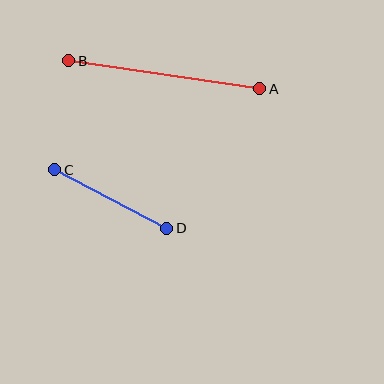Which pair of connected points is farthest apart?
Points A and B are farthest apart.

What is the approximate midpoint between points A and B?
The midpoint is at approximately (164, 75) pixels.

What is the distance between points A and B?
The distance is approximately 193 pixels.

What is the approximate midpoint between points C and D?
The midpoint is at approximately (111, 199) pixels.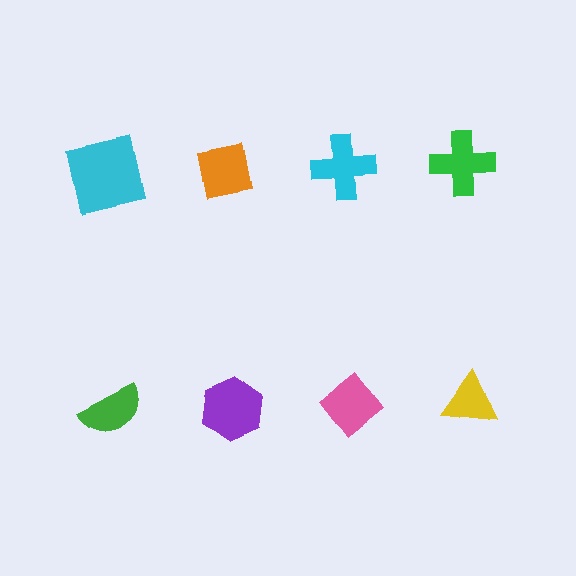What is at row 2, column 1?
A green semicircle.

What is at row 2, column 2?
A purple hexagon.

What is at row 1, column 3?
A cyan cross.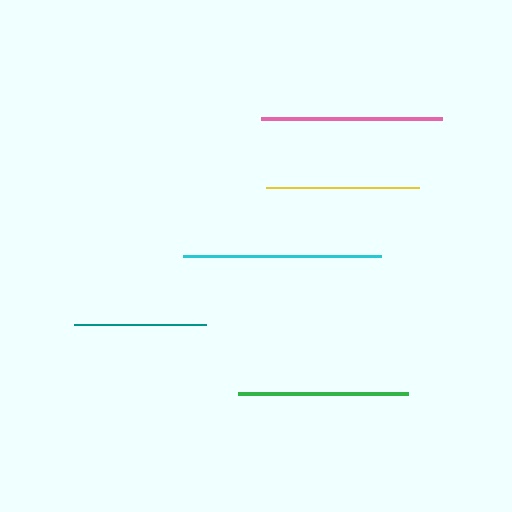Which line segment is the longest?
The cyan line is the longest at approximately 198 pixels.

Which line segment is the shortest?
The teal line is the shortest at approximately 132 pixels.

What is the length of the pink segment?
The pink segment is approximately 181 pixels long.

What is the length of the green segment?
The green segment is approximately 169 pixels long.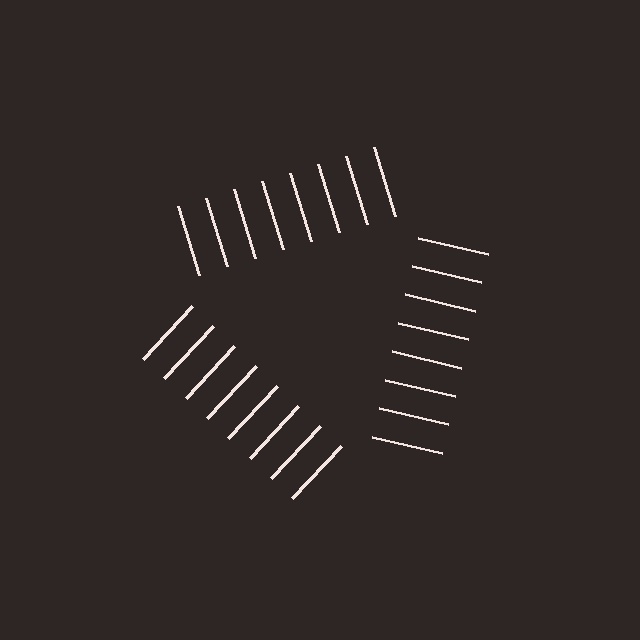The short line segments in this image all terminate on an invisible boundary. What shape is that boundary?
An illusory triangle — the line segments terminate on its edges but no continuous stroke is drawn.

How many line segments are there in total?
24 — 8 along each of the 3 edges.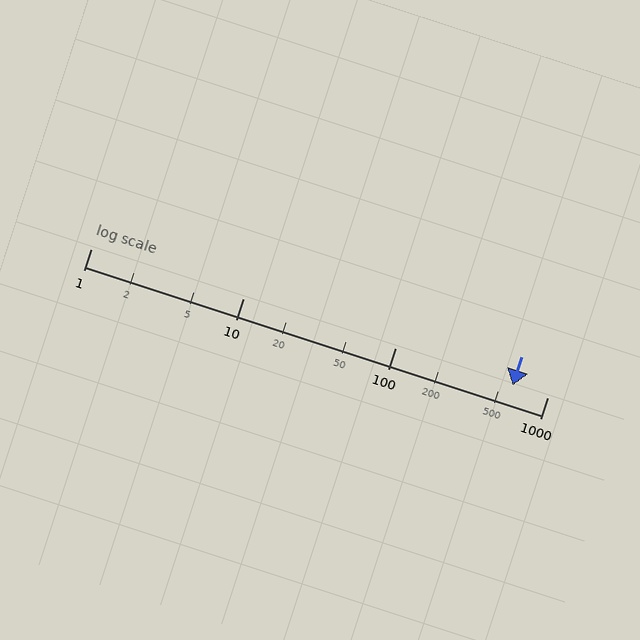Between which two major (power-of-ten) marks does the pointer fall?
The pointer is between 100 and 1000.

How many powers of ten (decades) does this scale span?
The scale spans 3 decades, from 1 to 1000.